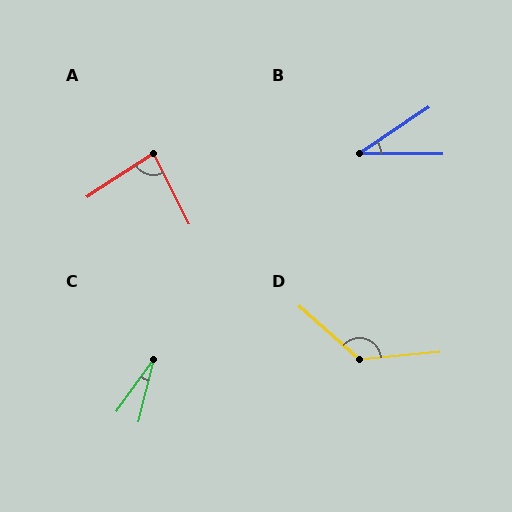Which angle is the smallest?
C, at approximately 21 degrees.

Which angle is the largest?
D, at approximately 134 degrees.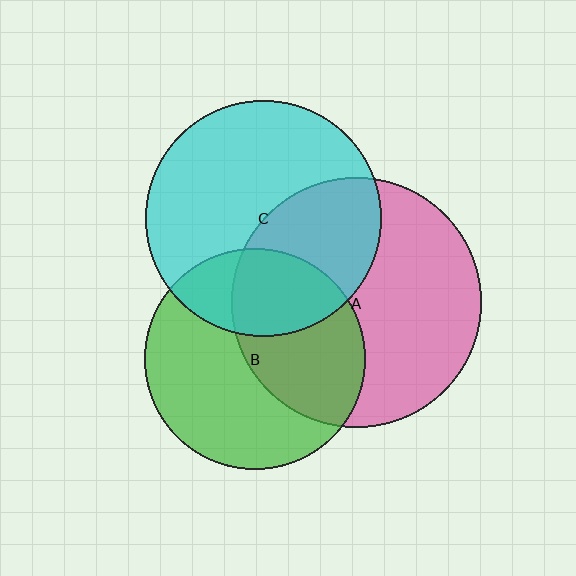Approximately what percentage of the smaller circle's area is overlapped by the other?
Approximately 45%.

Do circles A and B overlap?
Yes.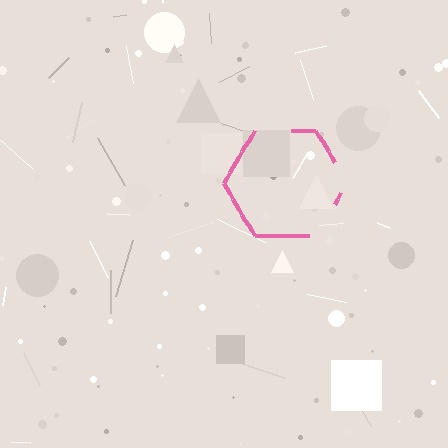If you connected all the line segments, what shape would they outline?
They would outline a hexagon.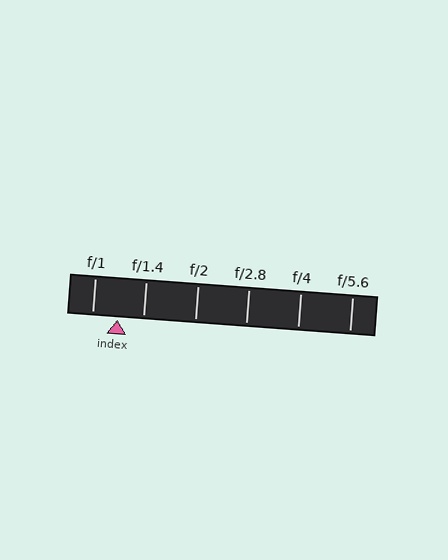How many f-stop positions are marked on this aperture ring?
There are 6 f-stop positions marked.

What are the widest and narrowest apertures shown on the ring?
The widest aperture shown is f/1 and the narrowest is f/5.6.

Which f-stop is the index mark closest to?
The index mark is closest to f/1.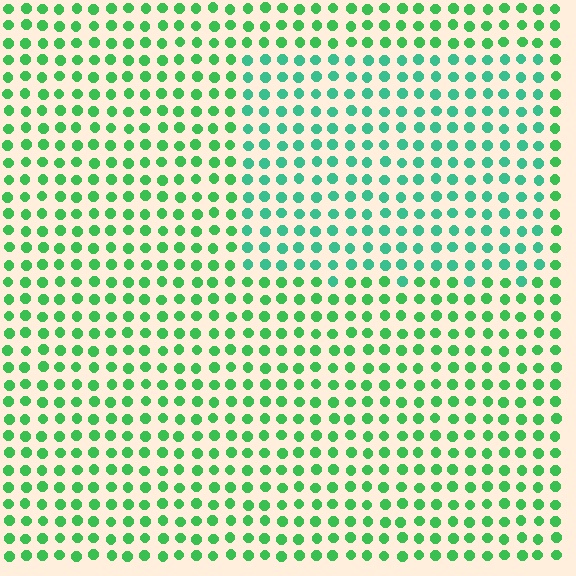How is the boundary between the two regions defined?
The boundary is defined purely by a slight shift in hue (about 28 degrees). Spacing, size, and orientation are identical on both sides.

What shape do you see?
I see a rectangle.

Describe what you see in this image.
The image is filled with small green elements in a uniform arrangement. A rectangle-shaped region is visible where the elements are tinted to a slightly different hue, forming a subtle color boundary.